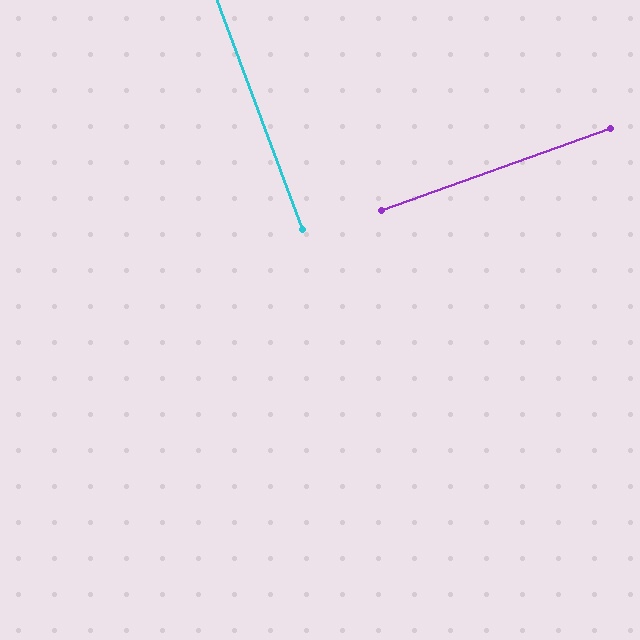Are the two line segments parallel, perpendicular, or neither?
Perpendicular — they meet at approximately 89°.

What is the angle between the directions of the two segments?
Approximately 89 degrees.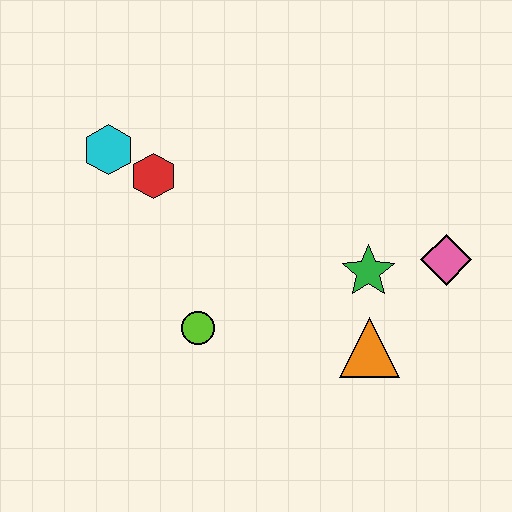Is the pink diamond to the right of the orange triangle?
Yes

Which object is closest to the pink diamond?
The green star is closest to the pink diamond.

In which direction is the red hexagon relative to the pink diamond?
The red hexagon is to the left of the pink diamond.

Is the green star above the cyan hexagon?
No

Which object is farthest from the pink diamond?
The cyan hexagon is farthest from the pink diamond.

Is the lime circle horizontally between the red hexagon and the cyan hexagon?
No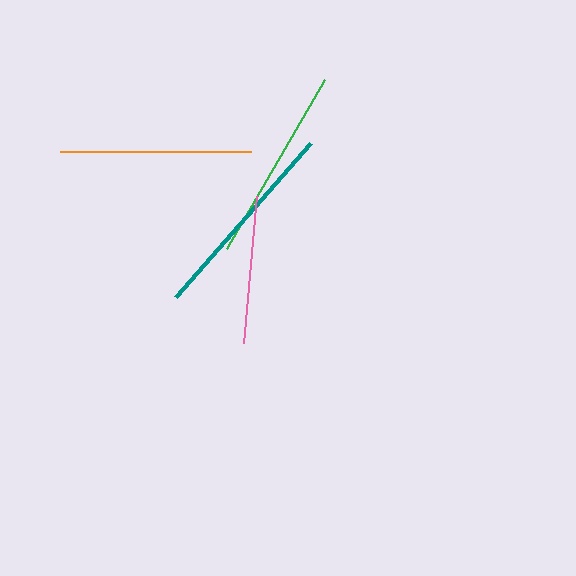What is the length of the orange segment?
The orange segment is approximately 192 pixels long.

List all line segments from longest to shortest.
From longest to shortest: teal, green, orange, pink.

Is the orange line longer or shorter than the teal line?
The teal line is longer than the orange line.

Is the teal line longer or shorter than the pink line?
The teal line is longer than the pink line.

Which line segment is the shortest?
The pink line is the shortest at approximately 148 pixels.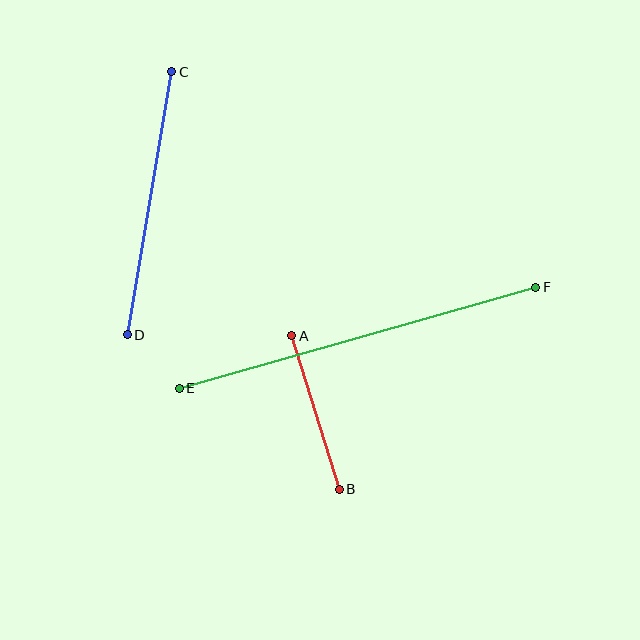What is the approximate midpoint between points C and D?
The midpoint is at approximately (150, 203) pixels.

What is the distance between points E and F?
The distance is approximately 370 pixels.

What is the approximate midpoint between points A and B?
The midpoint is at approximately (316, 413) pixels.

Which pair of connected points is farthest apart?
Points E and F are farthest apart.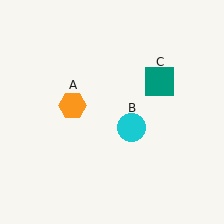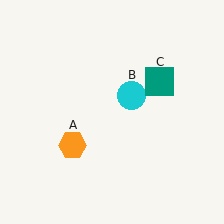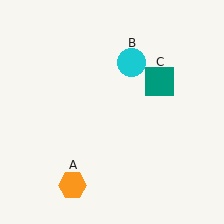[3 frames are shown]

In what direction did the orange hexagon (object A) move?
The orange hexagon (object A) moved down.